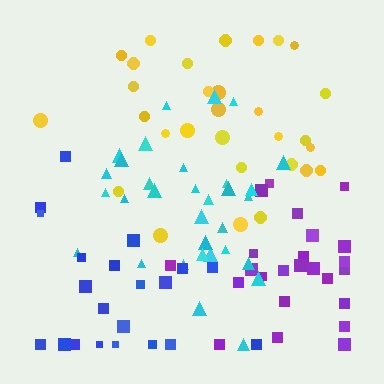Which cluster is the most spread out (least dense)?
Blue.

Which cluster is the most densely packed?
Purple.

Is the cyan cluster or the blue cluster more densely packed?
Cyan.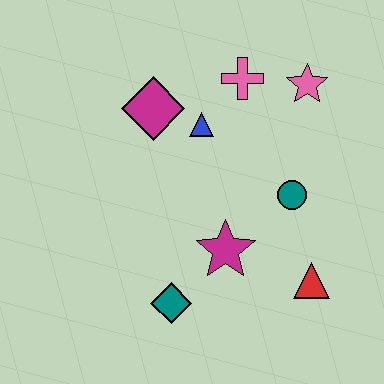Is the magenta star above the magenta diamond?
No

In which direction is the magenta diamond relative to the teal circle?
The magenta diamond is to the left of the teal circle.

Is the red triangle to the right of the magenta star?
Yes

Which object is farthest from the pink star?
The teal diamond is farthest from the pink star.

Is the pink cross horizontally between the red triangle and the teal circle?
No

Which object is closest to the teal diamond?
The magenta star is closest to the teal diamond.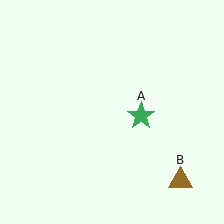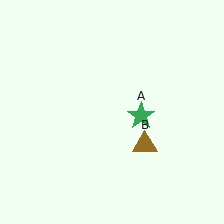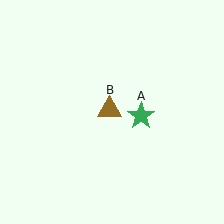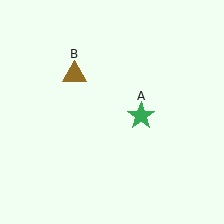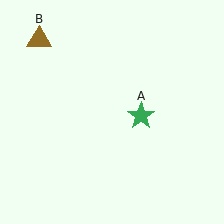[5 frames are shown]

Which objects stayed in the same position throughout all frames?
Green star (object A) remained stationary.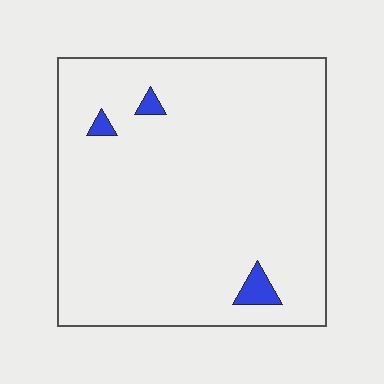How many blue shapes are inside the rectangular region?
3.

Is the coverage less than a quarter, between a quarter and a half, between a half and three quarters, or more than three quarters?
Less than a quarter.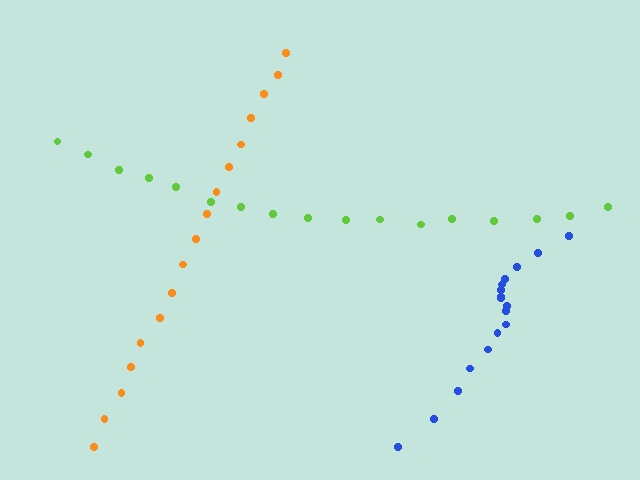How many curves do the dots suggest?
There are 3 distinct paths.